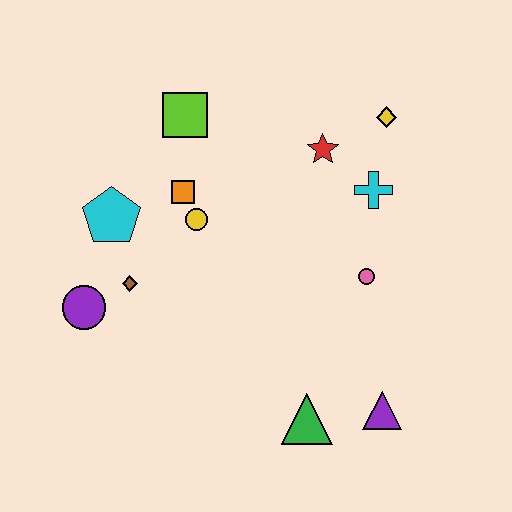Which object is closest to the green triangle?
The purple triangle is closest to the green triangle.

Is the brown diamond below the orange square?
Yes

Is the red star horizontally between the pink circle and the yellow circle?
Yes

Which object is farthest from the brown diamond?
The yellow diamond is farthest from the brown diamond.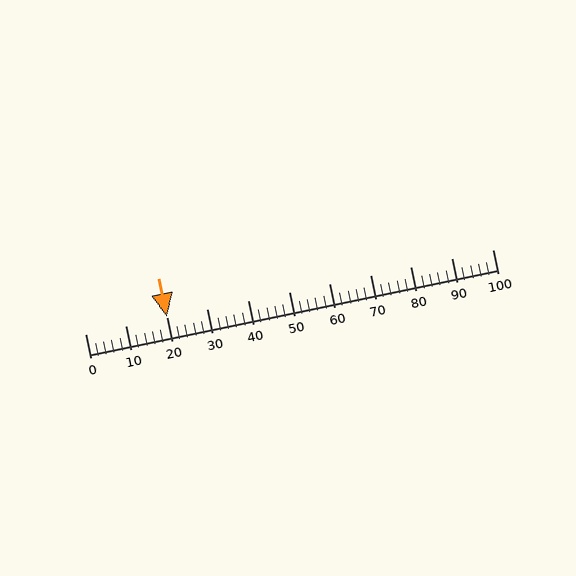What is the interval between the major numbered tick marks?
The major tick marks are spaced 10 units apart.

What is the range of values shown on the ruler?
The ruler shows values from 0 to 100.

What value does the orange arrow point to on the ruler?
The orange arrow points to approximately 20.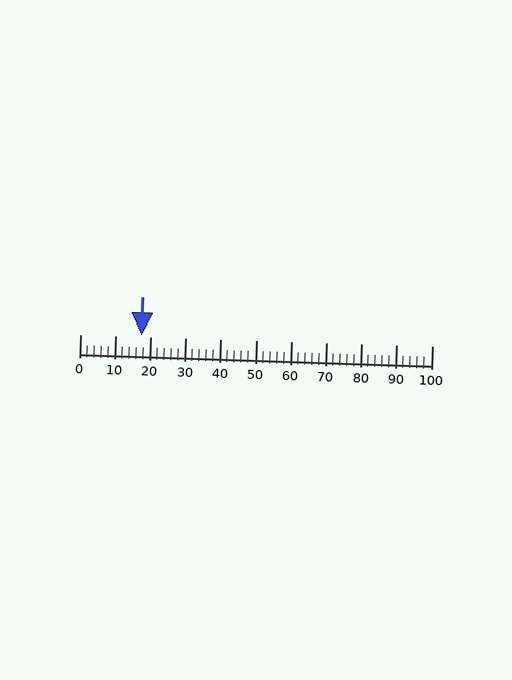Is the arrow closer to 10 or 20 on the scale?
The arrow is closer to 20.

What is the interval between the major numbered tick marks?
The major tick marks are spaced 10 units apart.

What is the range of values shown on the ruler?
The ruler shows values from 0 to 100.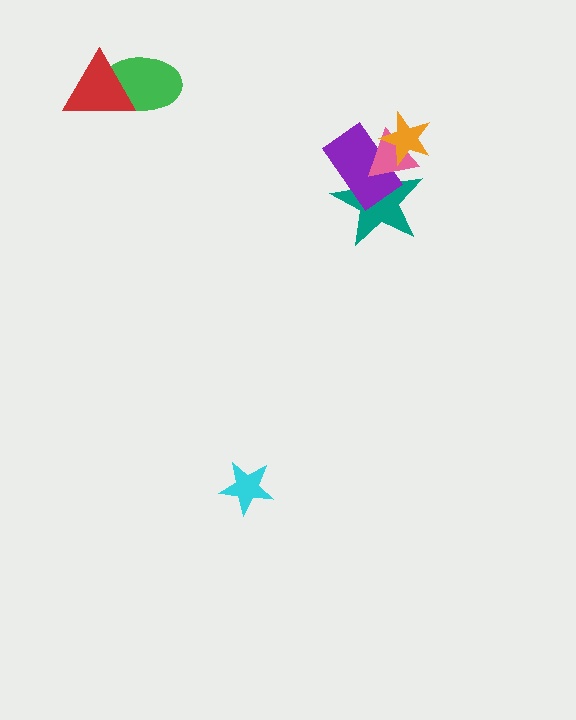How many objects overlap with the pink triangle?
3 objects overlap with the pink triangle.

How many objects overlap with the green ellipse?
1 object overlaps with the green ellipse.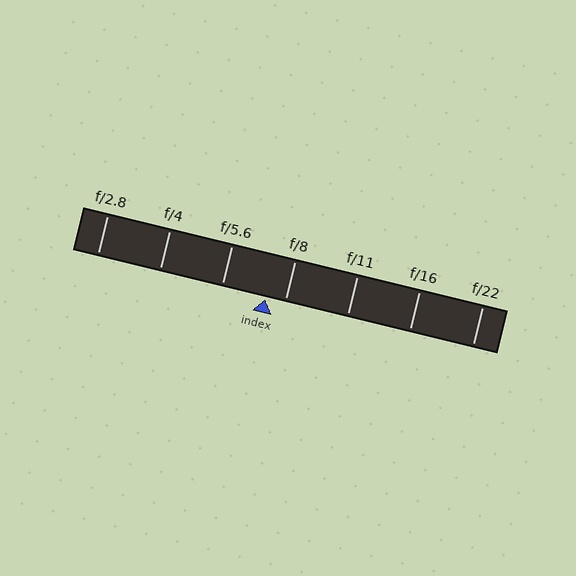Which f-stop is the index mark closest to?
The index mark is closest to f/8.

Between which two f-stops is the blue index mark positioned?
The index mark is between f/5.6 and f/8.